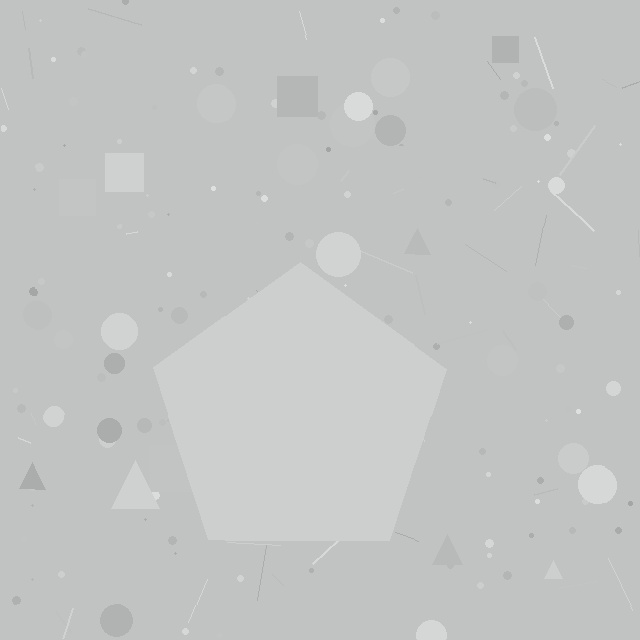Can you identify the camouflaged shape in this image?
The camouflaged shape is a pentagon.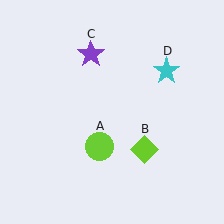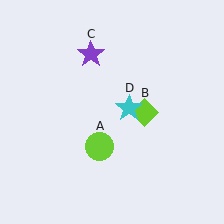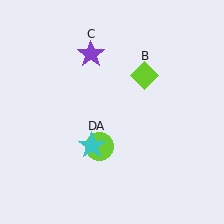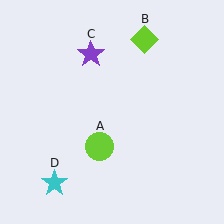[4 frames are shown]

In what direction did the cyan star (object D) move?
The cyan star (object D) moved down and to the left.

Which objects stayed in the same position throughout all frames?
Lime circle (object A) and purple star (object C) remained stationary.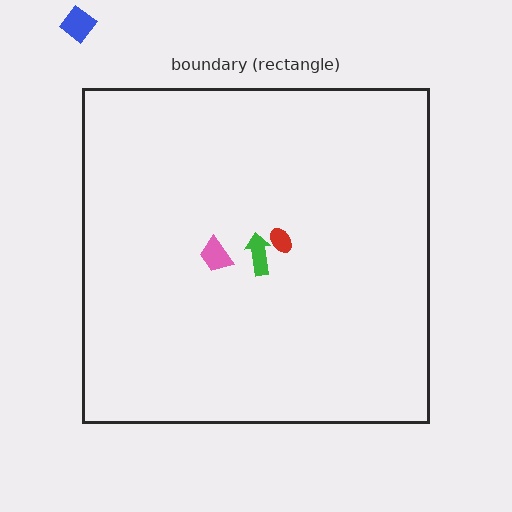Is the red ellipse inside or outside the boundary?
Inside.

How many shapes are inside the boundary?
3 inside, 1 outside.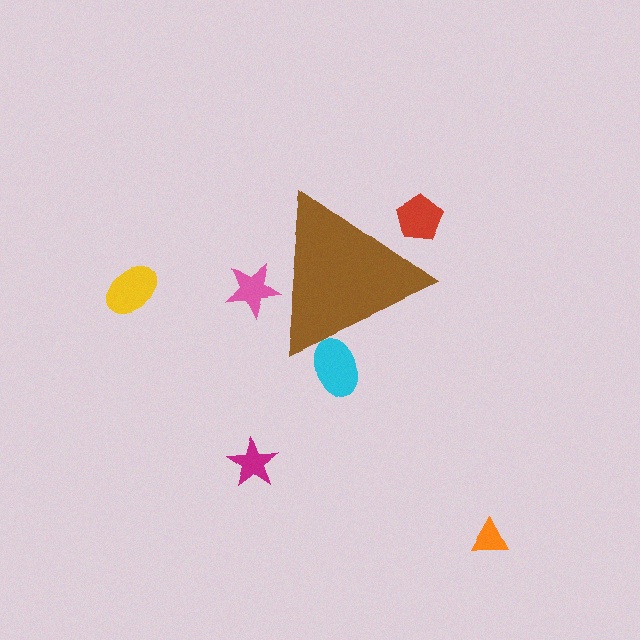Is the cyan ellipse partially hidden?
Yes, the cyan ellipse is partially hidden behind the brown triangle.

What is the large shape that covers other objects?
A brown triangle.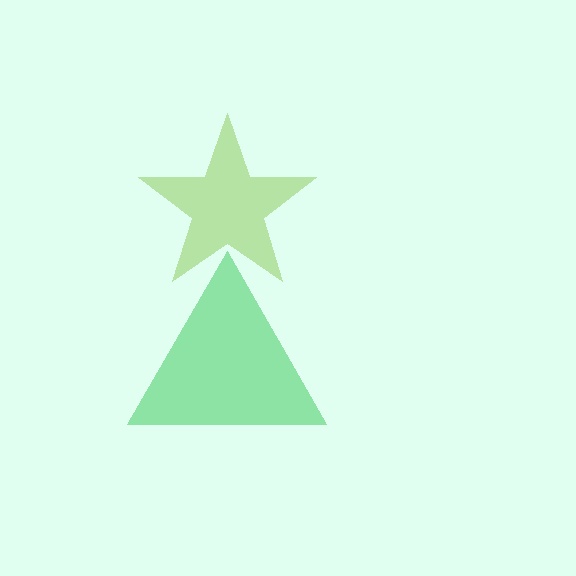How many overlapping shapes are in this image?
There are 2 overlapping shapes in the image.